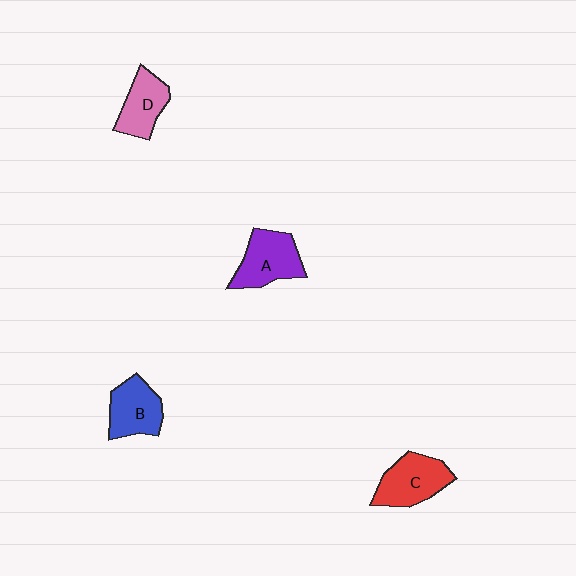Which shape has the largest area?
Shape A (purple).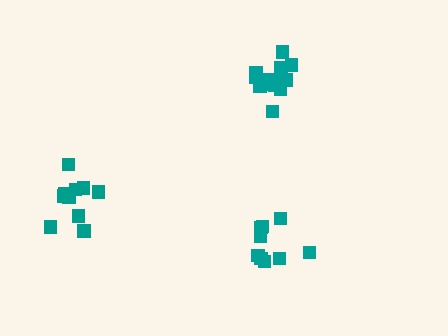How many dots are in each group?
Group 1: 13 dots, Group 2: 10 dots, Group 3: 9 dots (32 total).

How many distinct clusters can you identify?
There are 3 distinct clusters.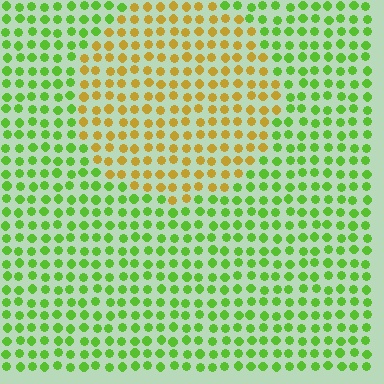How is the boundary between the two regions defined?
The boundary is defined purely by a slight shift in hue (about 57 degrees). Spacing, size, and orientation are identical on both sides.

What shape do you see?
I see a circle.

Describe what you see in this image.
The image is filled with small lime elements in a uniform arrangement. A circle-shaped region is visible where the elements are tinted to a slightly different hue, forming a subtle color boundary.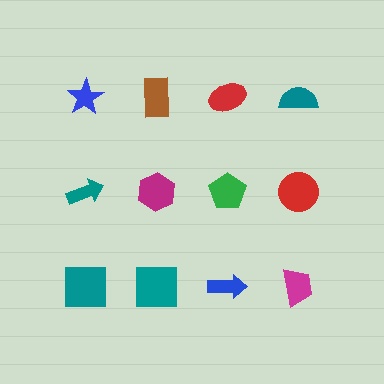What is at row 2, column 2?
A magenta hexagon.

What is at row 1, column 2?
A brown rectangle.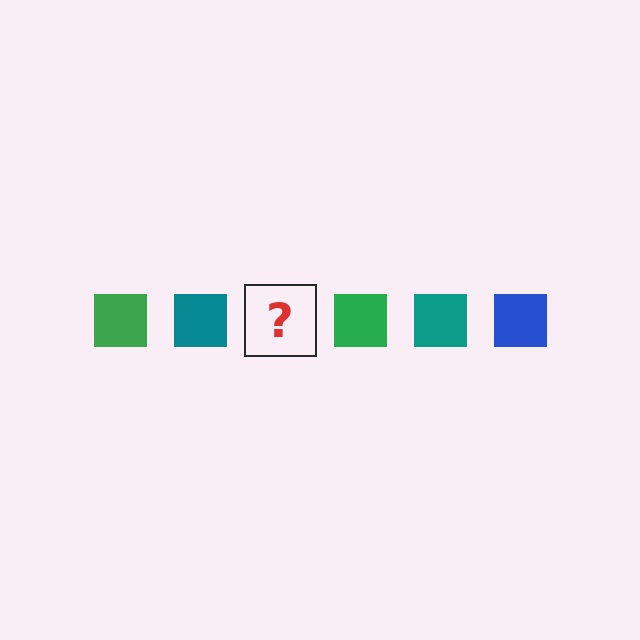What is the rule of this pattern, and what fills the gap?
The rule is that the pattern cycles through green, teal, blue squares. The gap should be filled with a blue square.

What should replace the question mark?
The question mark should be replaced with a blue square.